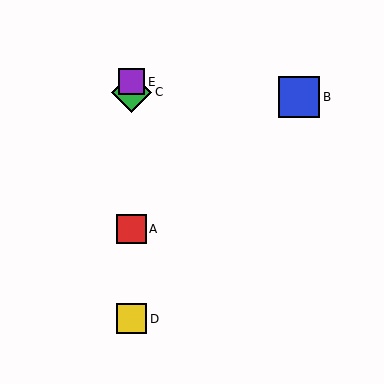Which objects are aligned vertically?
Objects A, C, D, E are aligned vertically.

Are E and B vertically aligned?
No, E is at x≈132 and B is at x≈299.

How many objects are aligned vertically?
4 objects (A, C, D, E) are aligned vertically.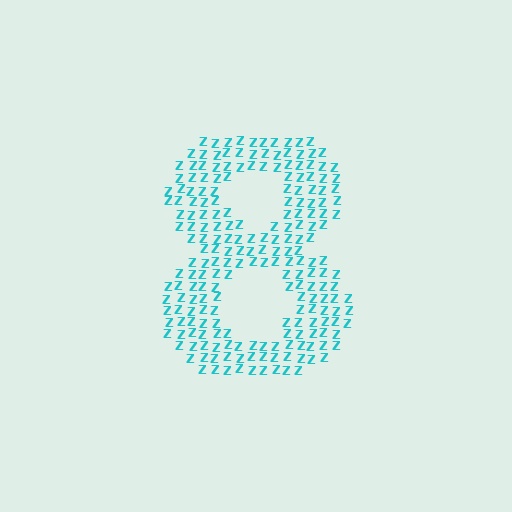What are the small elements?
The small elements are letter Z's.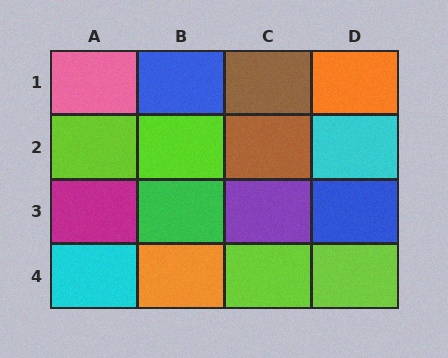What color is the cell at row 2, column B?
Lime.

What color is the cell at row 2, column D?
Cyan.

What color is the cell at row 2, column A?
Lime.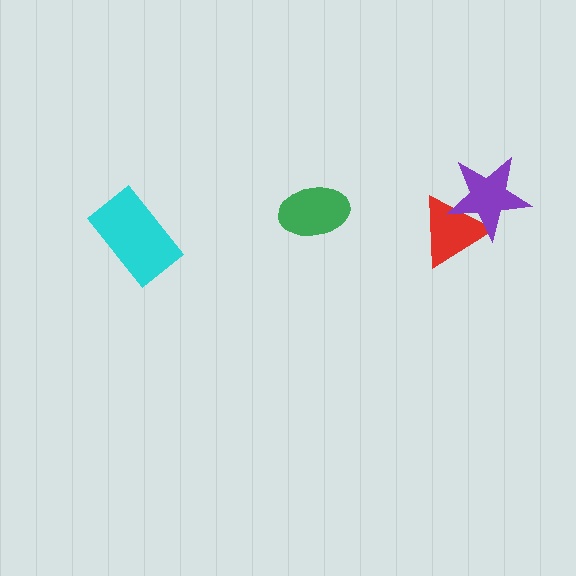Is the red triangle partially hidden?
Yes, it is partially covered by another shape.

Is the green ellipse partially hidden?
No, no other shape covers it.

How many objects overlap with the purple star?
1 object overlaps with the purple star.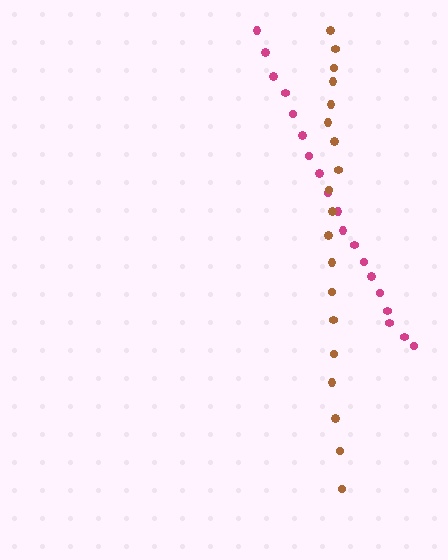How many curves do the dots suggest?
There are 2 distinct paths.